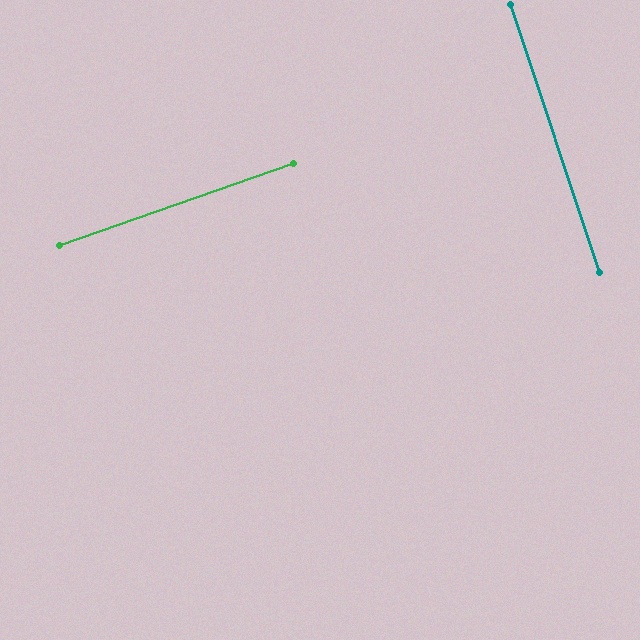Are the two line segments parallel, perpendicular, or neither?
Perpendicular — they meet at approximately 89°.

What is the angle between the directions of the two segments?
Approximately 89 degrees.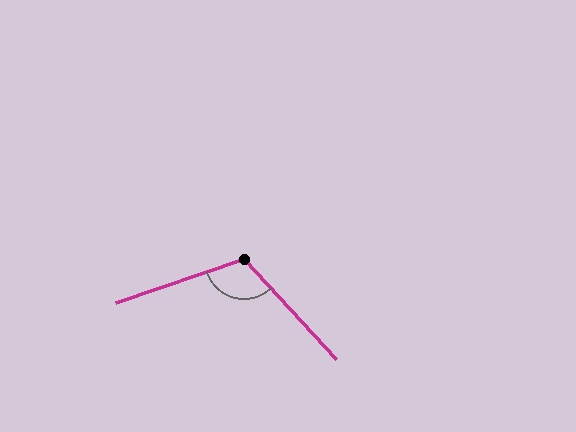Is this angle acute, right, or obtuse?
It is obtuse.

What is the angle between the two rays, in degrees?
Approximately 114 degrees.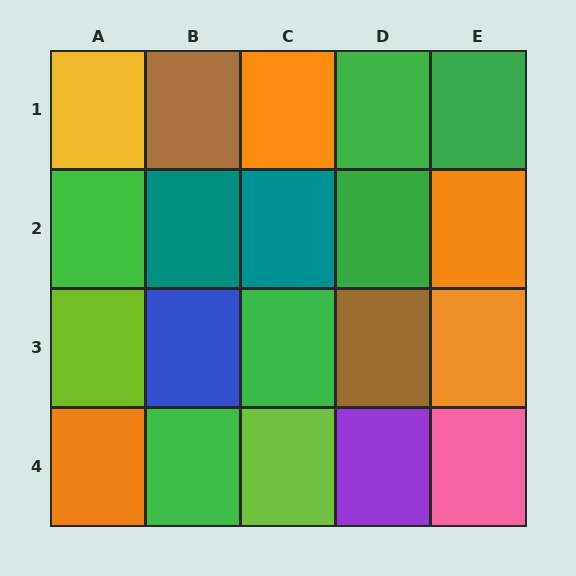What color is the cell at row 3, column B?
Blue.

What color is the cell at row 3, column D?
Brown.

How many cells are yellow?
1 cell is yellow.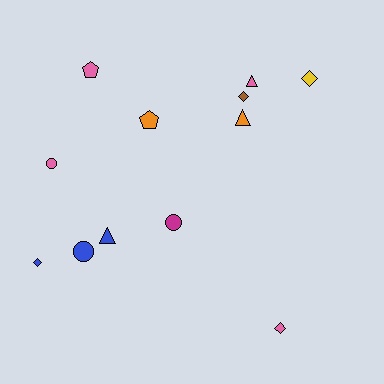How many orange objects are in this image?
There are 2 orange objects.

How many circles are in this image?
There are 3 circles.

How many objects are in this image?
There are 12 objects.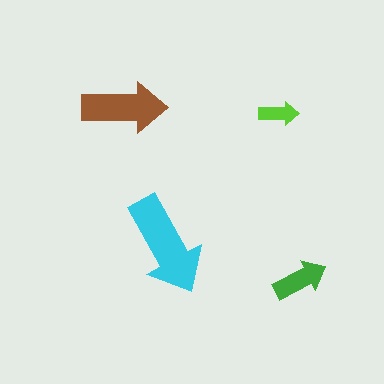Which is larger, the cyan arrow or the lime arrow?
The cyan one.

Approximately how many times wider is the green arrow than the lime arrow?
About 1.5 times wider.